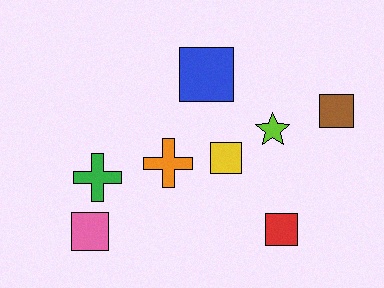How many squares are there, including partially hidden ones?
There are 5 squares.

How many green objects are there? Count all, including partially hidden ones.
There is 1 green object.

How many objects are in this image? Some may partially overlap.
There are 8 objects.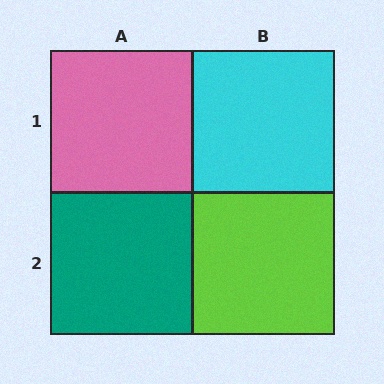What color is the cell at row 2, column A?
Teal.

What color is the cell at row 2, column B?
Lime.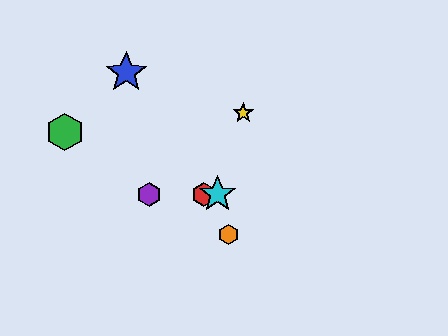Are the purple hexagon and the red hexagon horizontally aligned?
Yes, both are at y≈194.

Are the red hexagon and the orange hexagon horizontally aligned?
No, the red hexagon is at y≈194 and the orange hexagon is at y≈234.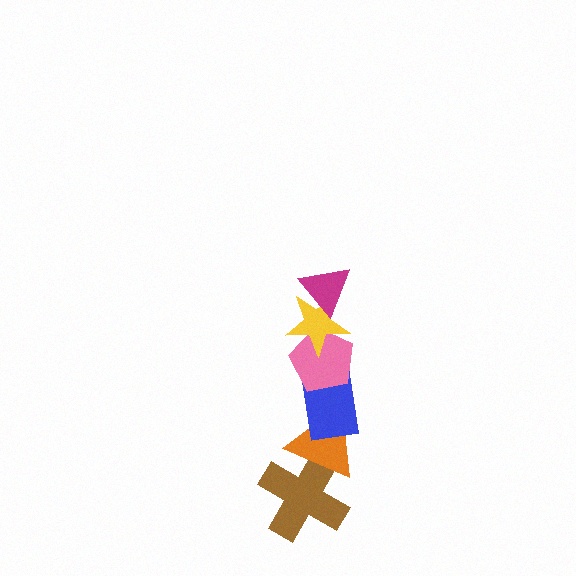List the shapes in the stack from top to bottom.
From top to bottom: the magenta triangle, the yellow star, the pink pentagon, the blue rectangle, the orange triangle, the brown cross.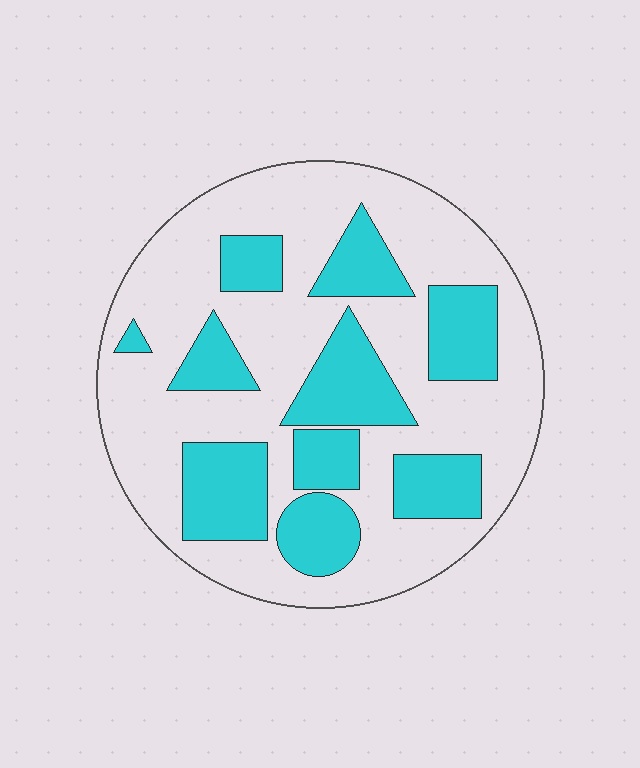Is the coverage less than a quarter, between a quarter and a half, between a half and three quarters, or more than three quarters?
Between a quarter and a half.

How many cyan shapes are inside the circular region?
10.